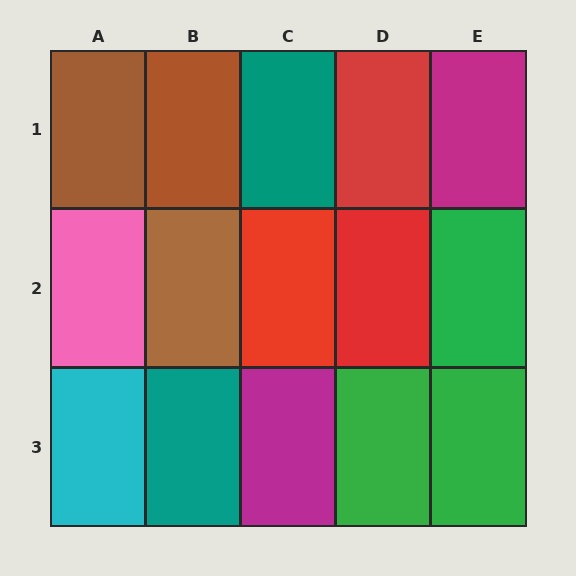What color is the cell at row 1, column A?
Brown.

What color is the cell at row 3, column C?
Magenta.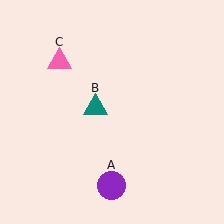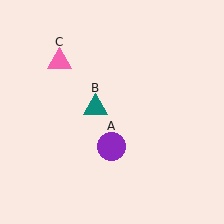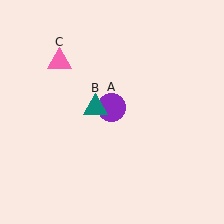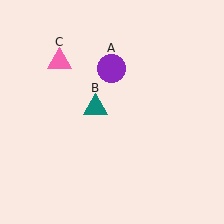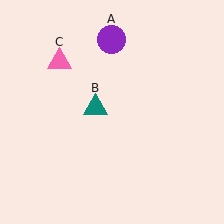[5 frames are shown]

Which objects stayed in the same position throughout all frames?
Teal triangle (object B) and pink triangle (object C) remained stationary.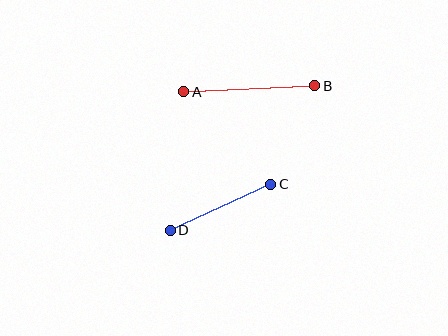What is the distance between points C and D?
The distance is approximately 110 pixels.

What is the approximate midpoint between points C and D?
The midpoint is at approximately (221, 207) pixels.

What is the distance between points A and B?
The distance is approximately 131 pixels.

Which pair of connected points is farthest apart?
Points A and B are farthest apart.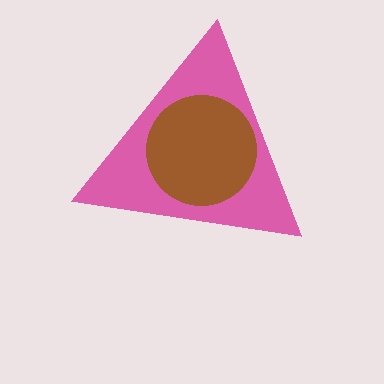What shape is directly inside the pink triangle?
The brown circle.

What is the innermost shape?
The brown circle.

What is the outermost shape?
The pink triangle.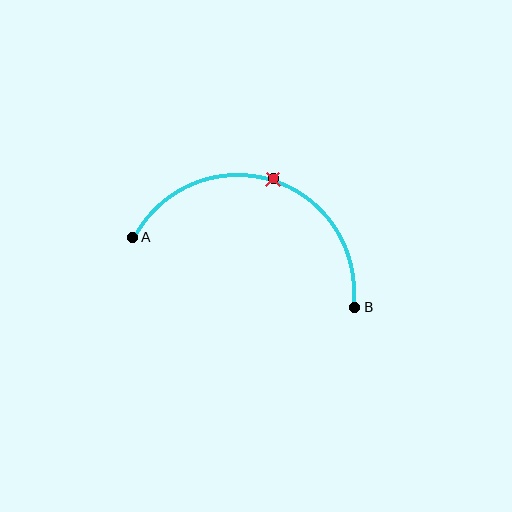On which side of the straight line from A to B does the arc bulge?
The arc bulges above the straight line connecting A and B.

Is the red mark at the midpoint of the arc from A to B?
Yes. The red mark lies on the arc at equal arc-length from both A and B — it is the arc midpoint.